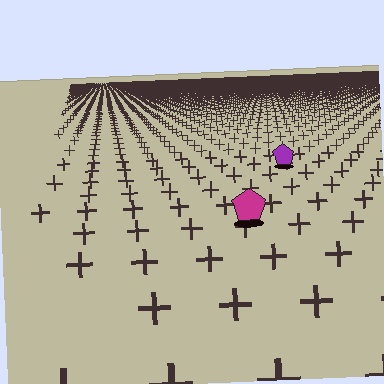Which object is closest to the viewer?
The magenta pentagon is closest. The texture marks near it are larger and more spread out.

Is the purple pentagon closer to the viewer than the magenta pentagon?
No. The magenta pentagon is closer — you can tell from the texture gradient: the ground texture is coarser near it.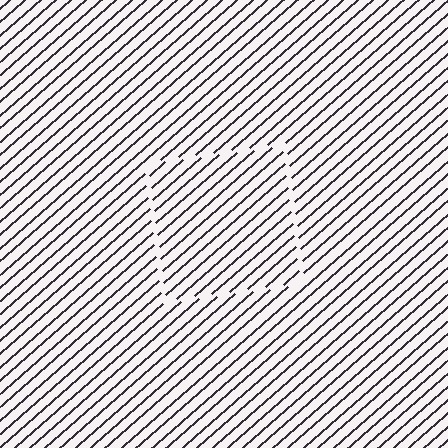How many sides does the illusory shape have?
4 sides — the line-ends trace a square.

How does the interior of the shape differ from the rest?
The interior of the shape contains the same grating, shifted by half a period — the contour is defined by the phase discontinuity where line-ends from the inner and outer gratings abut.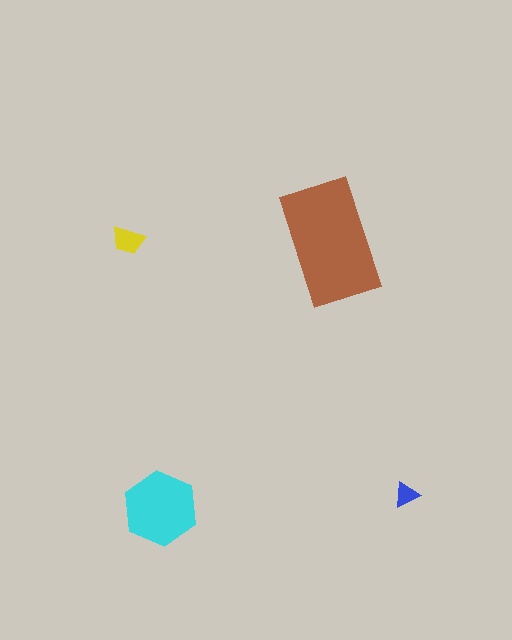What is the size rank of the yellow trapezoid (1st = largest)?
3rd.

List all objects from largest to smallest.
The brown rectangle, the cyan hexagon, the yellow trapezoid, the blue triangle.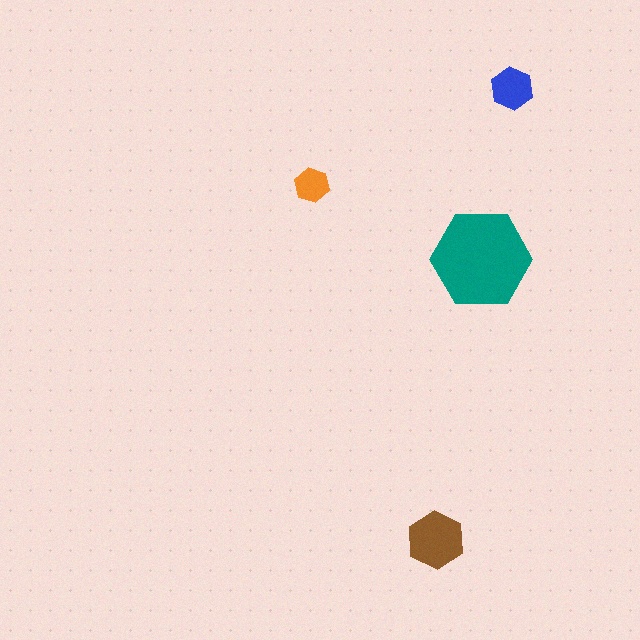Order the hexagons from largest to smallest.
the teal one, the brown one, the blue one, the orange one.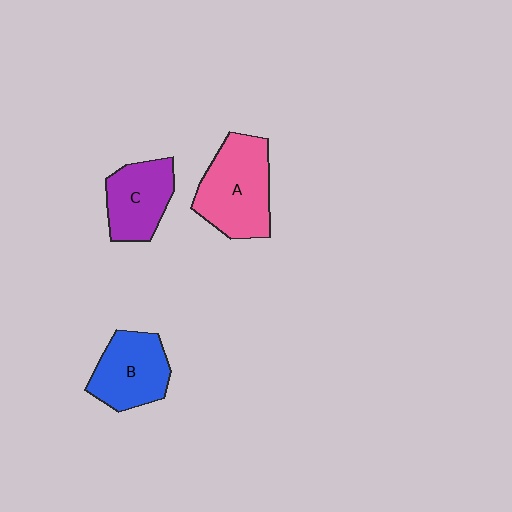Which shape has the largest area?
Shape A (pink).